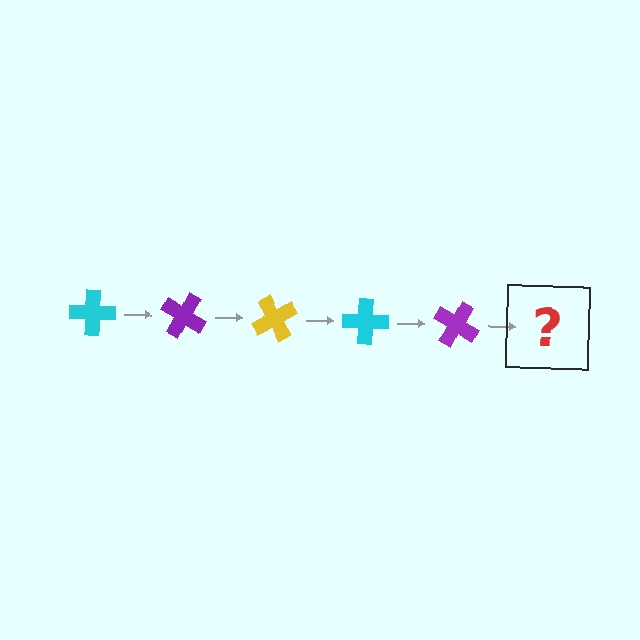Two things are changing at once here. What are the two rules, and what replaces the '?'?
The two rules are that it rotates 30 degrees each step and the color cycles through cyan, purple, and yellow. The '?' should be a yellow cross, rotated 150 degrees from the start.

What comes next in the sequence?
The next element should be a yellow cross, rotated 150 degrees from the start.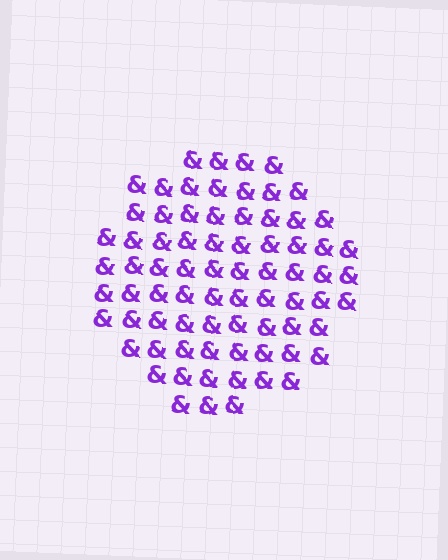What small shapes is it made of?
It is made of small ampersands.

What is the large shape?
The large shape is a circle.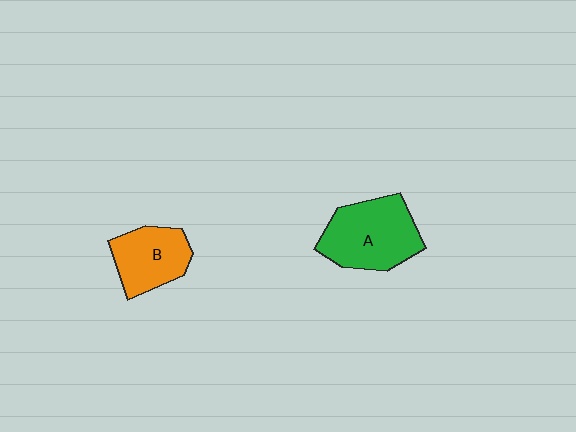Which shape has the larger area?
Shape A (green).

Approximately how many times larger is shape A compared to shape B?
Approximately 1.4 times.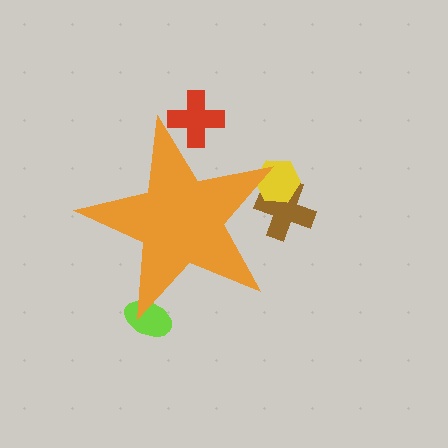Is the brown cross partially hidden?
Yes, the brown cross is partially hidden behind the orange star.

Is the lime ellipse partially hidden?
Yes, the lime ellipse is partially hidden behind the orange star.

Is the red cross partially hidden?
Yes, the red cross is partially hidden behind the orange star.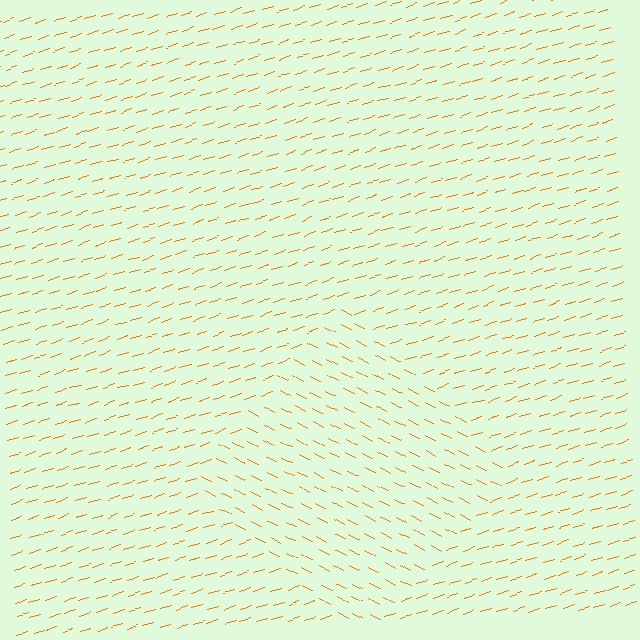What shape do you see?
I see a diamond.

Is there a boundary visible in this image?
Yes, there is a texture boundary formed by a change in line orientation.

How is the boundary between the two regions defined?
The boundary is defined purely by a change in line orientation (approximately 45 degrees difference). All lines are the same color and thickness.